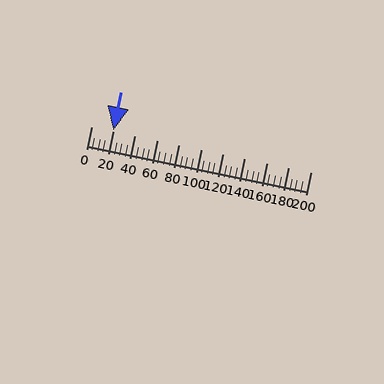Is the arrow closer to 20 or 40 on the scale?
The arrow is closer to 20.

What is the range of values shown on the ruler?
The ruler shows values from 0 to 200.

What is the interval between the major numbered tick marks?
The major tick marks are spaced 20 units apart.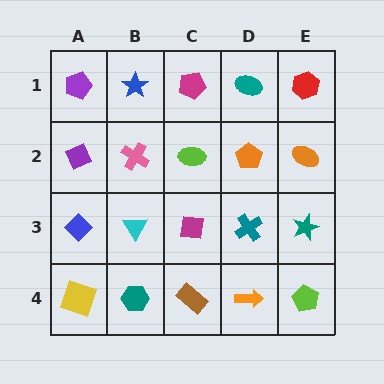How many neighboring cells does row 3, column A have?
3.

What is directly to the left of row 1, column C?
A blue star.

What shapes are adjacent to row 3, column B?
A pink cross (row 2, column B), a teal hexagon (row 4, column B), a blue diamond (row 3, column A), a magenta square (row 3, column C).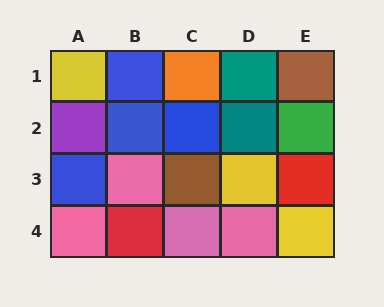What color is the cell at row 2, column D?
Teal.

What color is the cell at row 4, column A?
Pink.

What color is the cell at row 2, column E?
Green.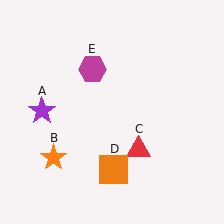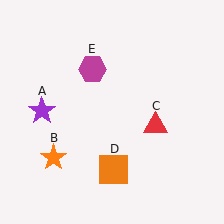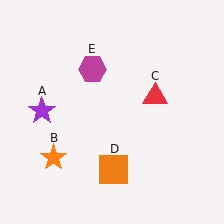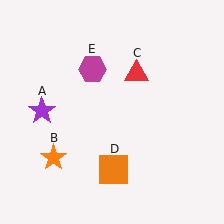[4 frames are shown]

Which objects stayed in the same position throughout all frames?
Purple star (object A) and orange star (object B) and orange square (object D) and magenta hexagon (object E) remained stationary.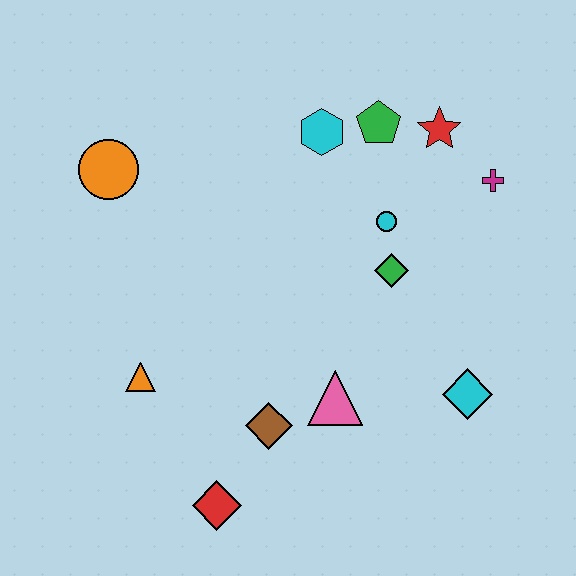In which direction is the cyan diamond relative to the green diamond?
The cyan diamond is below the green diamond.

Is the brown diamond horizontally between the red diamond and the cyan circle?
Yes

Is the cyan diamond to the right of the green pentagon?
Yes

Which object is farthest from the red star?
The red diamond is farthest from the red star.